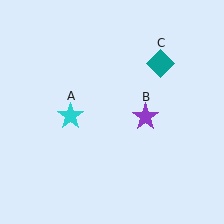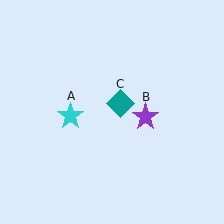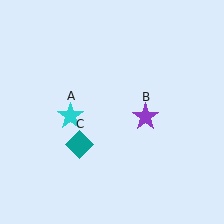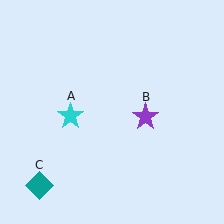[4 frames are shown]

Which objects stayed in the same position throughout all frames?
Cyan star (object A) and purple star (object B) remained stationary.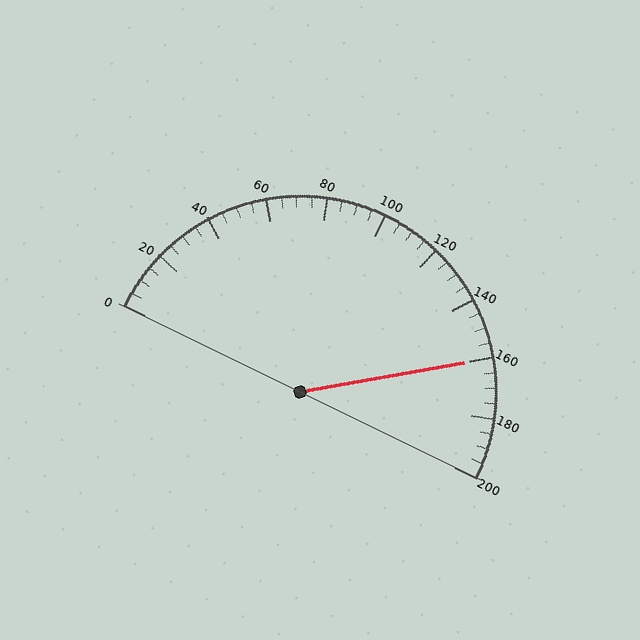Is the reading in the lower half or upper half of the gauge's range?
The reading is in the upper half of the range (0 to 200).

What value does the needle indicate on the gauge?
The needle indicates approximately 160.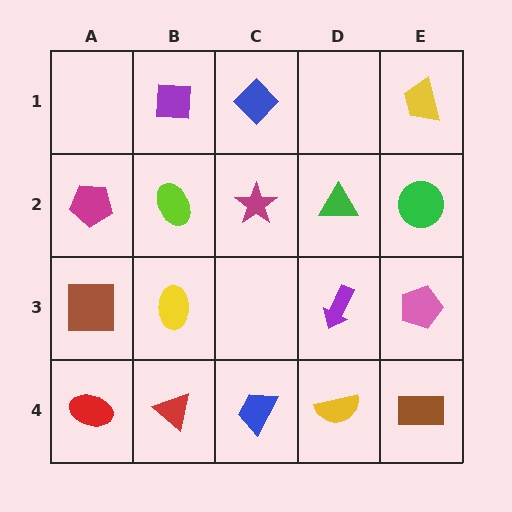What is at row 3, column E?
A pink pentagon.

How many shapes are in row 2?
5 shapes.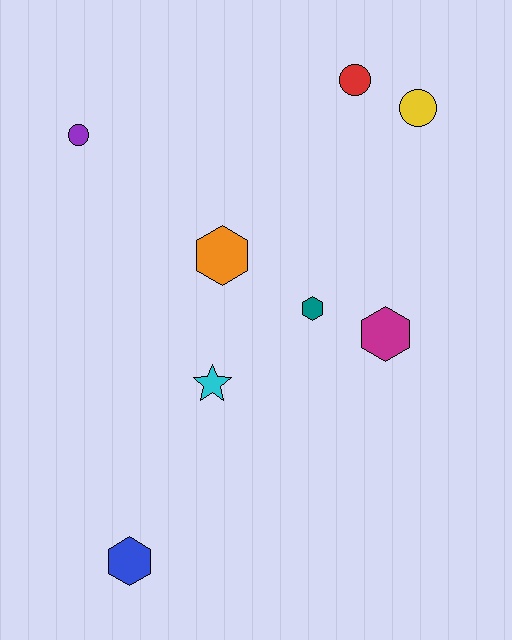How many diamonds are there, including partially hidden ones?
There are no diamonds.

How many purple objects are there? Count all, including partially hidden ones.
There is 1 purple object.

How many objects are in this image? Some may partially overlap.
There are 8 objects.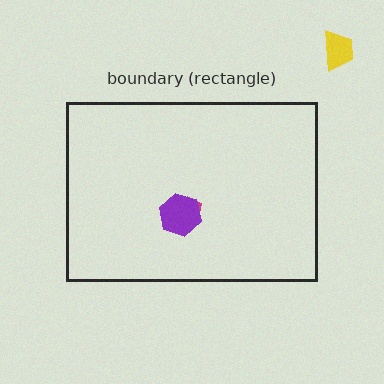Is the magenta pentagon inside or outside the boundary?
Inside.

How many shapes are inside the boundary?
2 inside, 1 outside.